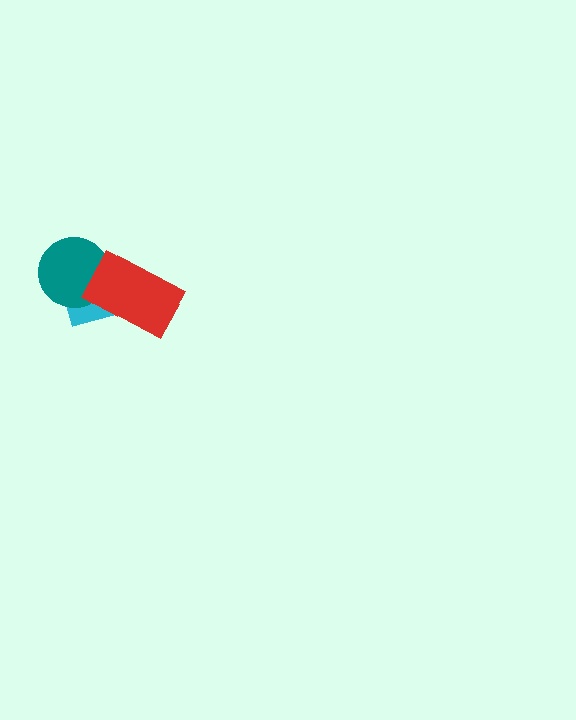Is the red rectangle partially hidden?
No, no other shape covers it.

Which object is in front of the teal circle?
The red rectangle is in front of the teal circle.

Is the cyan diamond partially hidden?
Yes, it is partially covered by another shape.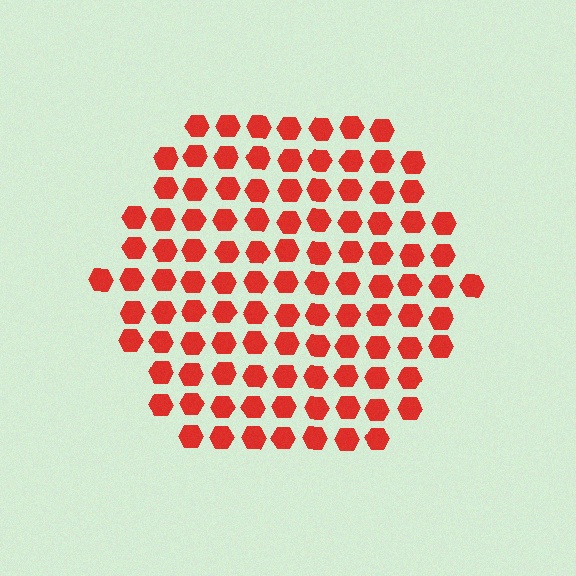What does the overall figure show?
The overall figure shows a hexagon.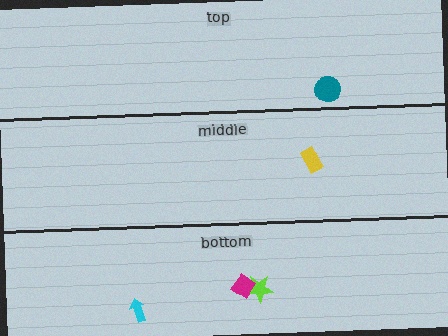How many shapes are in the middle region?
1.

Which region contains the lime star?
The bottom region.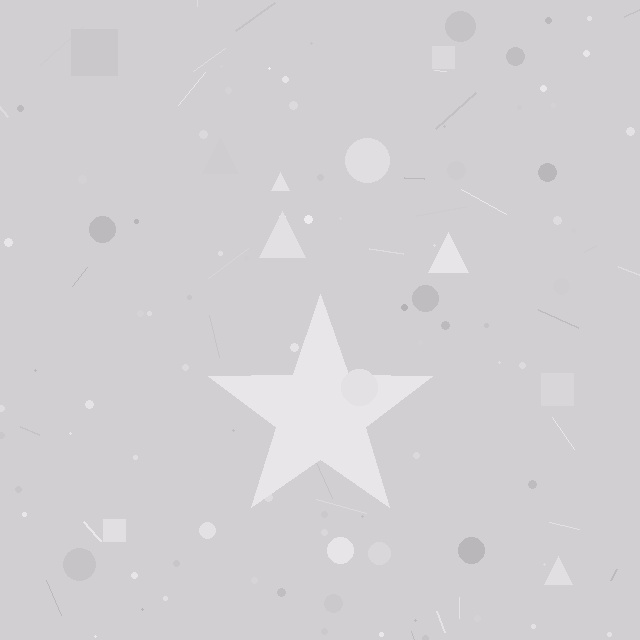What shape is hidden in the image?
A star is hidden in the image.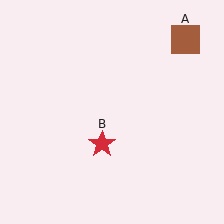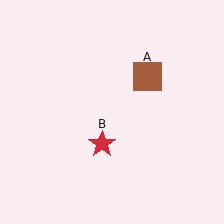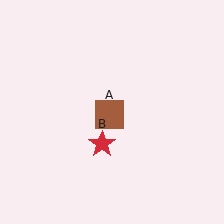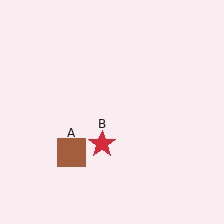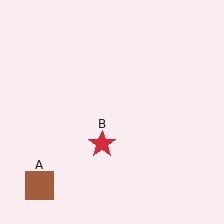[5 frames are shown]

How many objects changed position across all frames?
1 object changed position: brown square (object A).